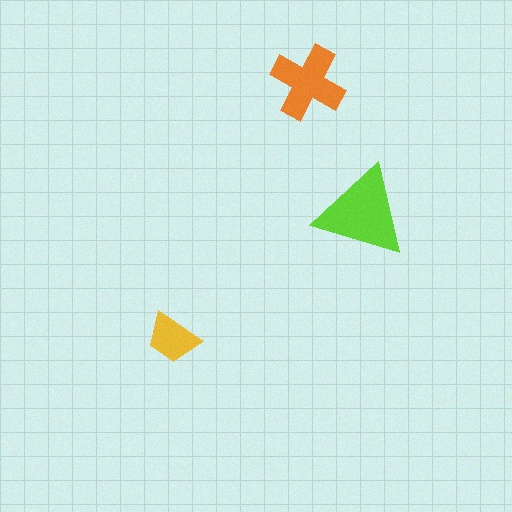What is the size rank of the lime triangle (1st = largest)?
1st.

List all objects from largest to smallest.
The lime triangle, the orange cross, the yellow trapezoid.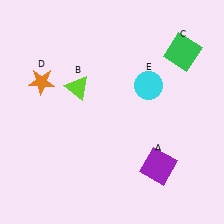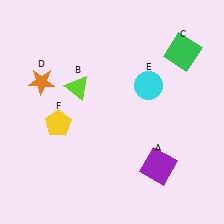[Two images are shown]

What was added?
A yellow pentagon (F) was added in Image 2.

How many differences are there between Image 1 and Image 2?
There is 1 difference between the two images.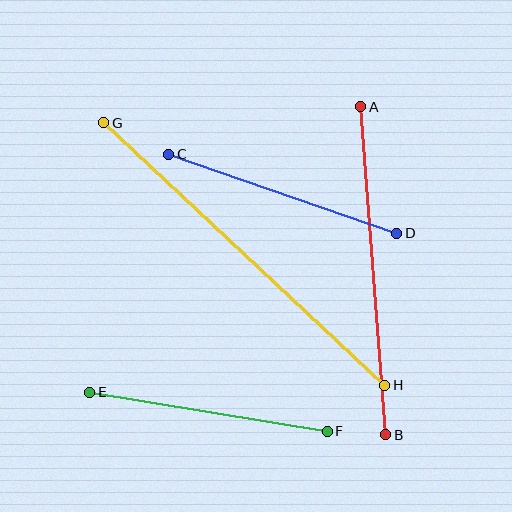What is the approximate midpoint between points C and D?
The midpoint is at approximately (283, 194) pixels.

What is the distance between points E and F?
The distance is approximately 241 pixels.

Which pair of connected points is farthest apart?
Points G and H are farthest apart.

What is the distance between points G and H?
The distance is approximately 384 pixels.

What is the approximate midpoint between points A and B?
The midpoint is at approximately (373, 271) pixels.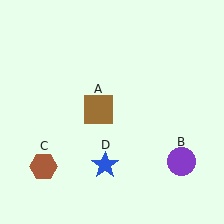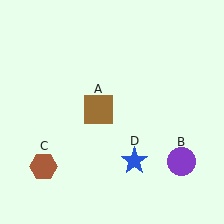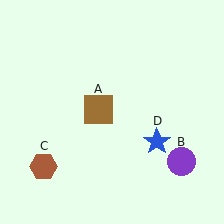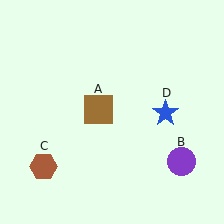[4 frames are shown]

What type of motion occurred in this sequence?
The blue star (object D) rotated counterclockwise around the center of the scene.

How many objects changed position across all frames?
1 object changed position: blue star (object D).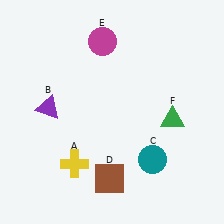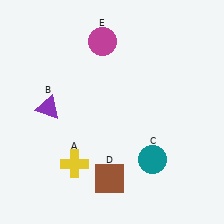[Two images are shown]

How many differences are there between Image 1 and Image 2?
There is 1 difference between the two images.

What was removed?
The green triangle (F) was removed in Image 2.